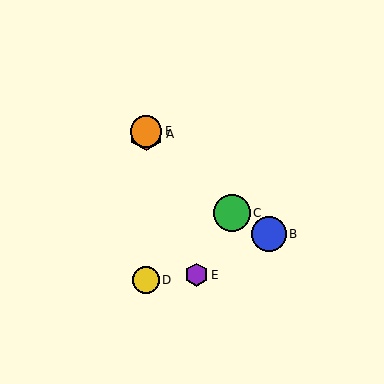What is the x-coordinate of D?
Object D is at x≈146.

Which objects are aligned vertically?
Objects A, D, F are aligned vertically.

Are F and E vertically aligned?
No, F is at x≈146 and E is at x≈196.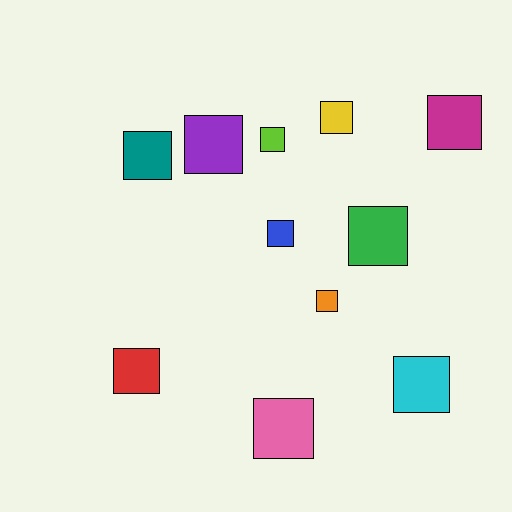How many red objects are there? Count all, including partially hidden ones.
There is 1 red object.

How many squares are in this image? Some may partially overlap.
There are 11 squares.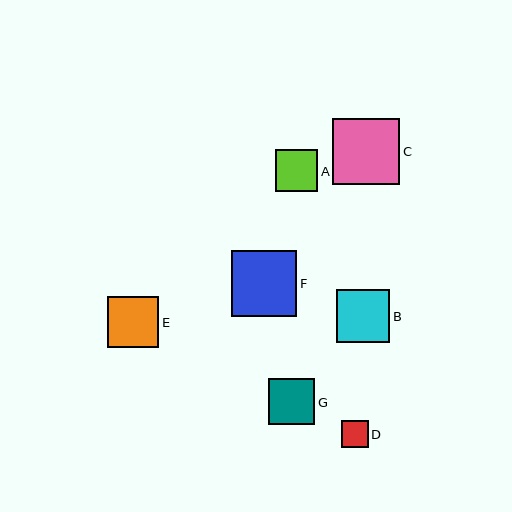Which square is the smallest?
Square D is the smallest with a size of approximately 27 pixels.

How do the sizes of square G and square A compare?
Square G and square A are approximately the same size.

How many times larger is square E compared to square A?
Square E is approximately 1.2 times the size of square A.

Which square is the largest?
Square C is the largest with a size of approximately 67 pixels.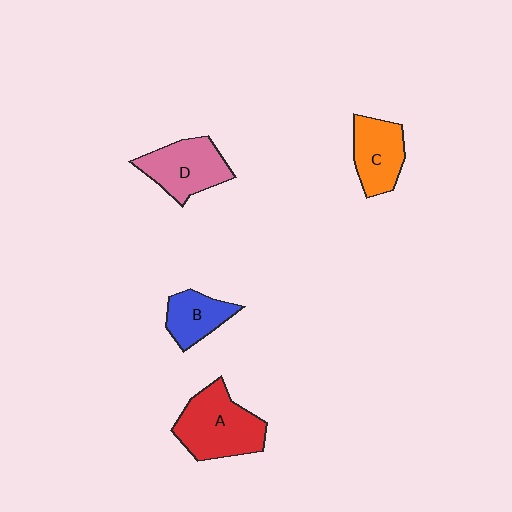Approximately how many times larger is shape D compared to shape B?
Approximately 1.4 times.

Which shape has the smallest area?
Shape B (blue).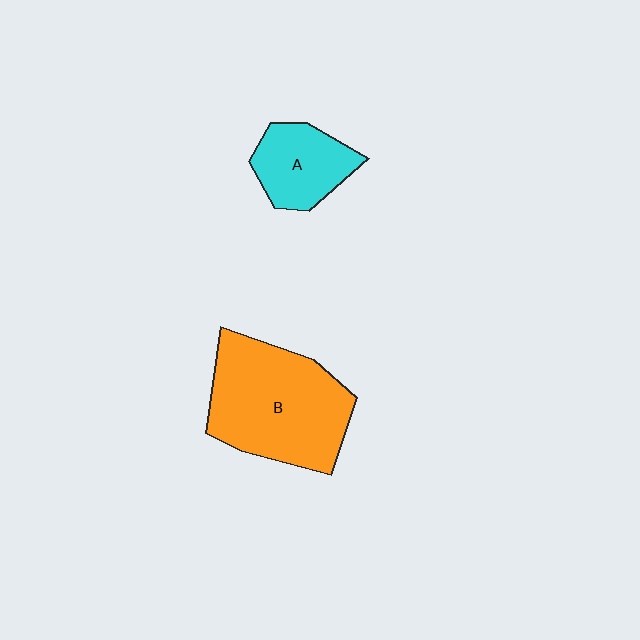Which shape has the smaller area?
Shape A (cyan).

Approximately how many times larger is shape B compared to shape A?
Approximately 2.1 times.